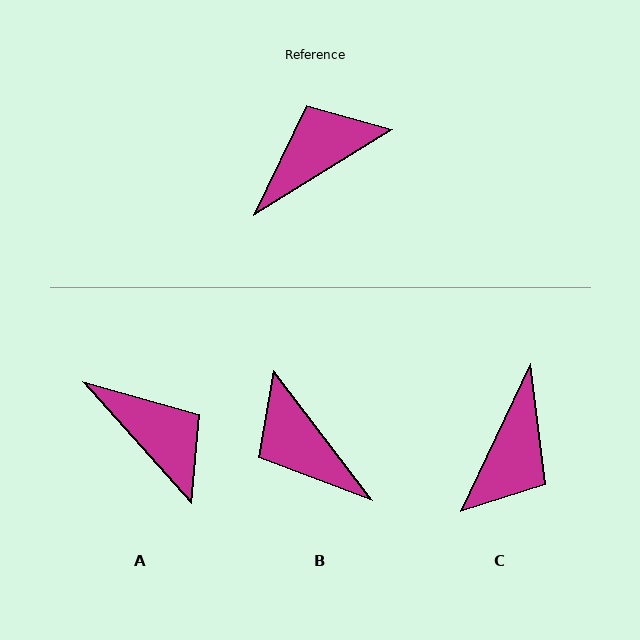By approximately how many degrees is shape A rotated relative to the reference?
Approximately 80 degrees clockwise.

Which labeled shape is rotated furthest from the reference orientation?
C, about 147 degrees away.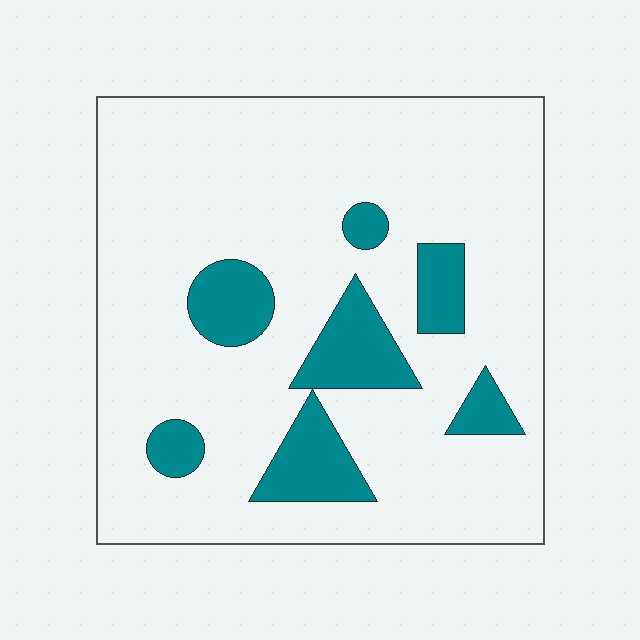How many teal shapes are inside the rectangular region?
7.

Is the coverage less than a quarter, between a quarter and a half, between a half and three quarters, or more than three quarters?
Less than a quarter.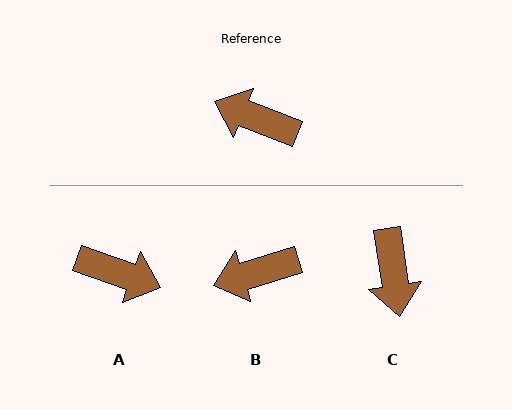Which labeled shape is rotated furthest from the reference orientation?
A, about 178 degrees away.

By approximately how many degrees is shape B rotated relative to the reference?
Approximately 38 degrees counter-clockwise.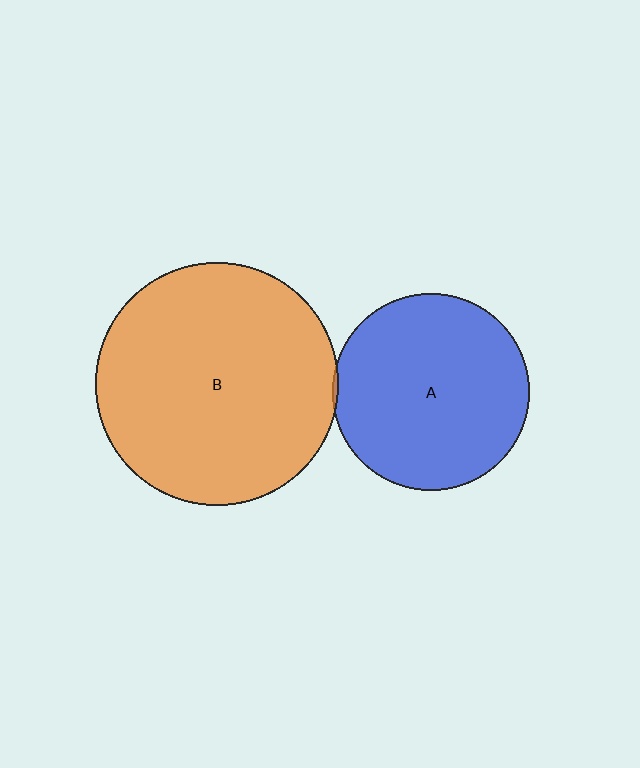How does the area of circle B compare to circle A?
Approximately 1.5 times.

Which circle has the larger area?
Circle B (orange).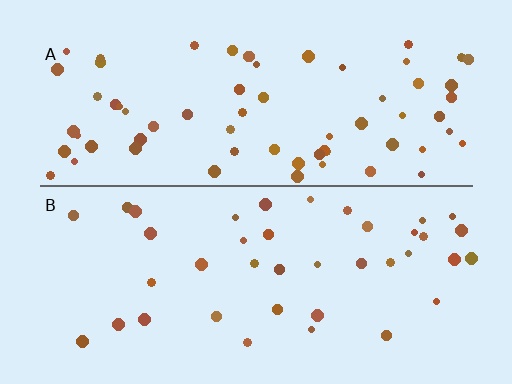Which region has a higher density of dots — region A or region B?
A (the top).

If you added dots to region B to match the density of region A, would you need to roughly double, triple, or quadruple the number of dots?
Approximately double.